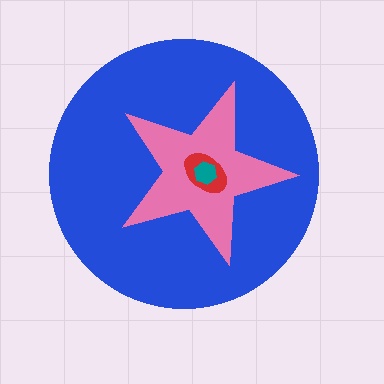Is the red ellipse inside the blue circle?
Yes.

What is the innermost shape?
The teal hexagon.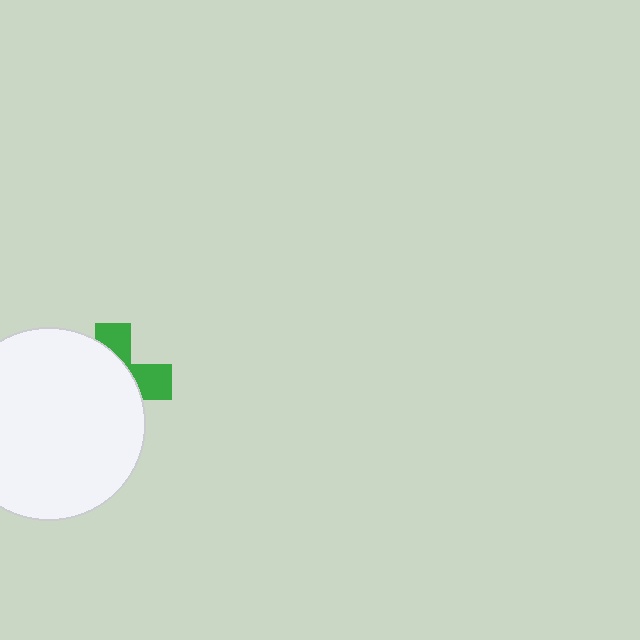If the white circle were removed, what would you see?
You would see the complete green cross.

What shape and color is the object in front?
The object in front is a white circle.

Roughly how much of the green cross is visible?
A small part of it is visible (roughly 33%).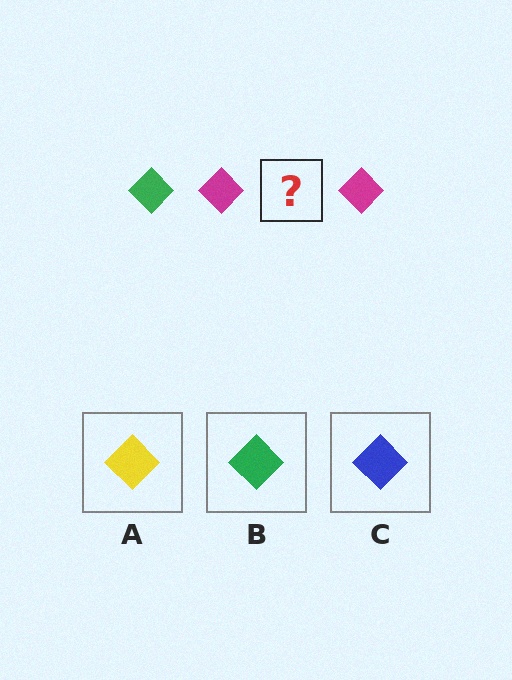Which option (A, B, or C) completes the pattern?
B.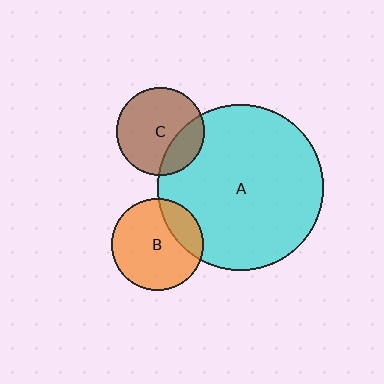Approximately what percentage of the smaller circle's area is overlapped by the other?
Approximately 25%.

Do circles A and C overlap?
Yes.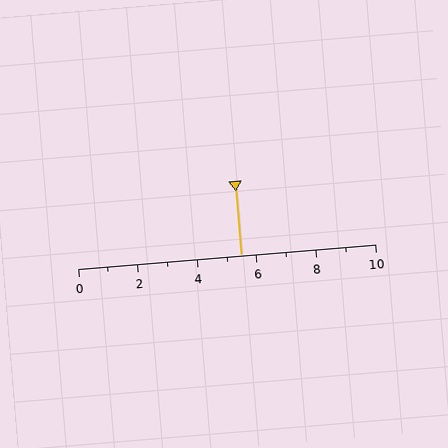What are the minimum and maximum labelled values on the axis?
The axis runs from 0 to 10.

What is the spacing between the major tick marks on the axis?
The major ticks are spaced 2 apart.